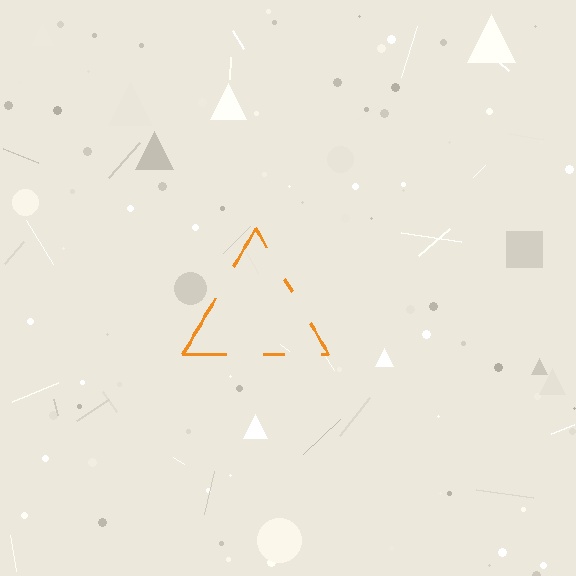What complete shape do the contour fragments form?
The contour fragments form a triangle.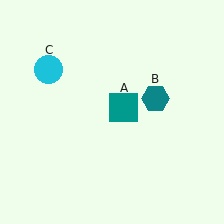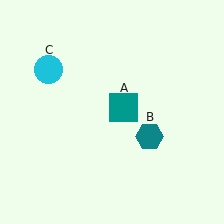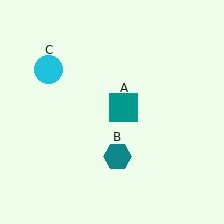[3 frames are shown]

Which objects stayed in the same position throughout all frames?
Teal square (object A) and cyan circle (object C) remained stationary.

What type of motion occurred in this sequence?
The teal hexagon (object B) rotated clockwise around the center of the scene.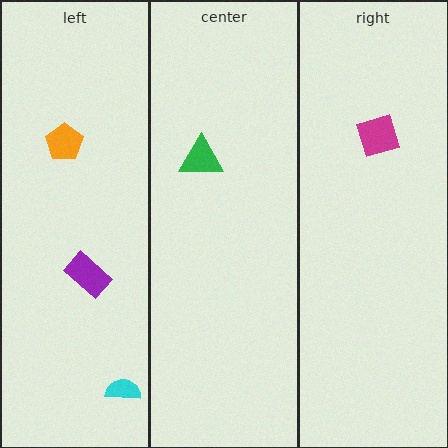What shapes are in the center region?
The green triangle.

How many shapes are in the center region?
1.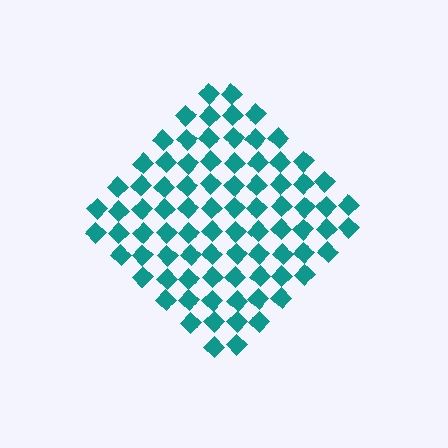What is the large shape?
The large shape is a diamond.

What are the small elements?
The small elements are diamonds.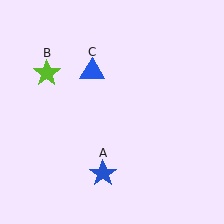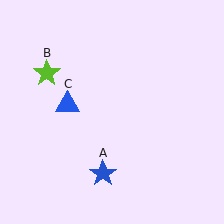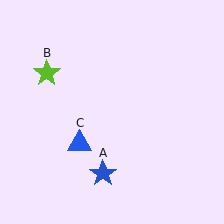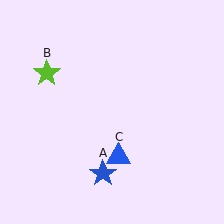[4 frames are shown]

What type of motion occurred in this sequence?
The blue triangle (object C) rotated counterclockwise around the center of the scene.